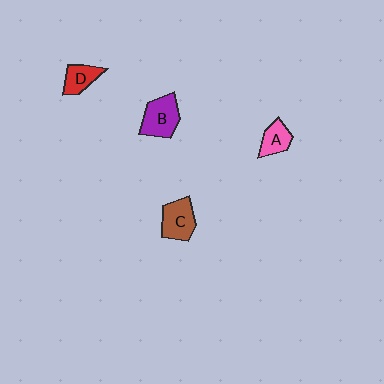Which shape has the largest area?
Shape B (purple).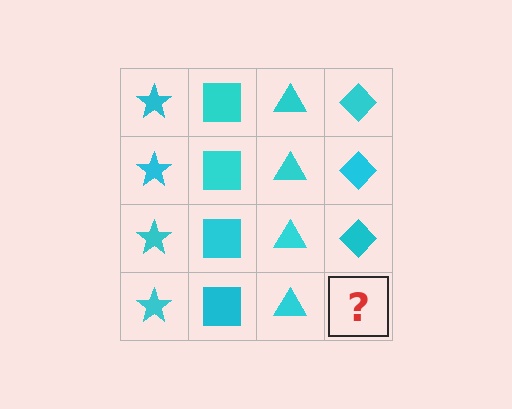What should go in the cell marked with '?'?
The missing cell should contain a cyan diamond.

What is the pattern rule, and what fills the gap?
The rule is that each column has a consistent shape. The gap should be filled with a cyan diamond.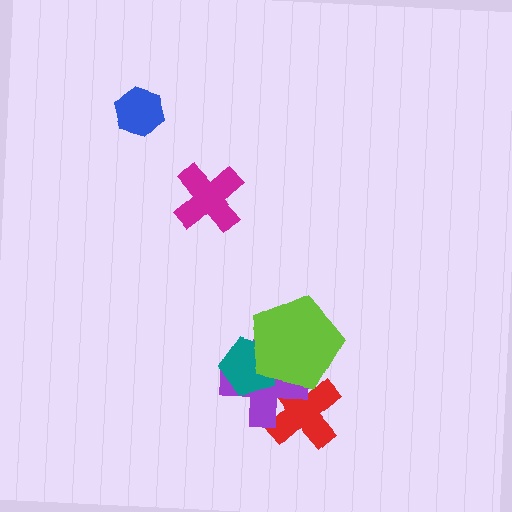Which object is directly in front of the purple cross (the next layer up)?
The teal pentagon is directly in front of the purple cross.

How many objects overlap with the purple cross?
3 objects overlap with the purple cross.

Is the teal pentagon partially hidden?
Yes, it is partially covered by another shape.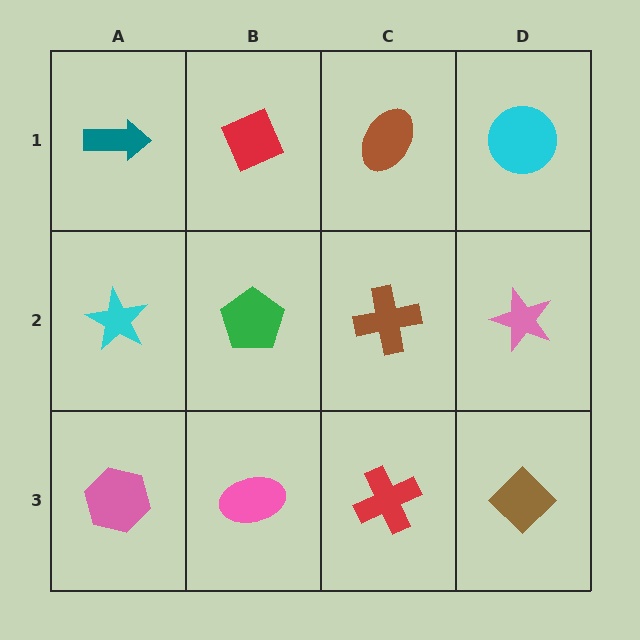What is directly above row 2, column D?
A cyan circle.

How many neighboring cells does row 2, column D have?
3.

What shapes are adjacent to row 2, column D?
A cyan circle (row 1, column D), a brown diamond (row 3, column D), a brown cross (row 2, column C).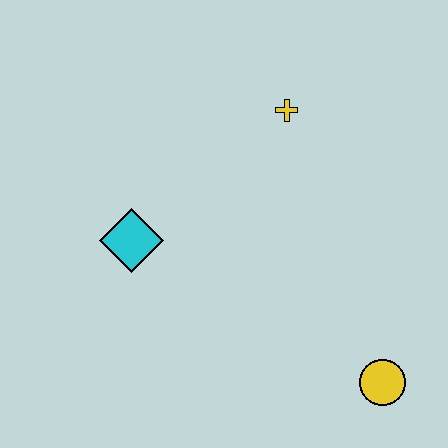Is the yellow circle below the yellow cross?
Yes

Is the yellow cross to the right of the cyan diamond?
Yes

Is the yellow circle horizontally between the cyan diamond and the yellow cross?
No